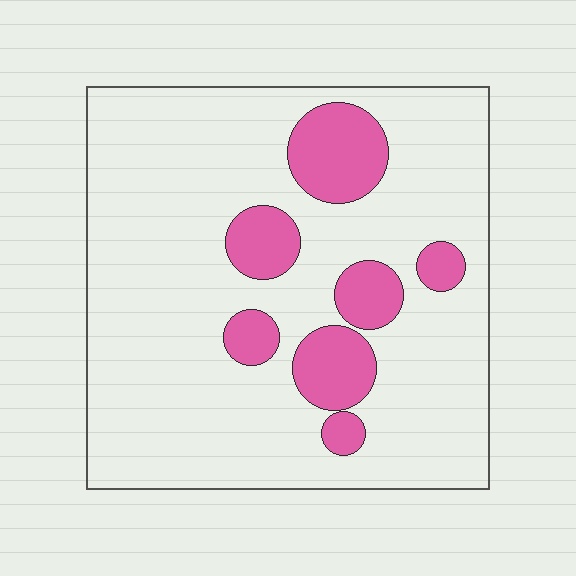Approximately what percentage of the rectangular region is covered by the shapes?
Approximately 15%.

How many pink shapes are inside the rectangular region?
7.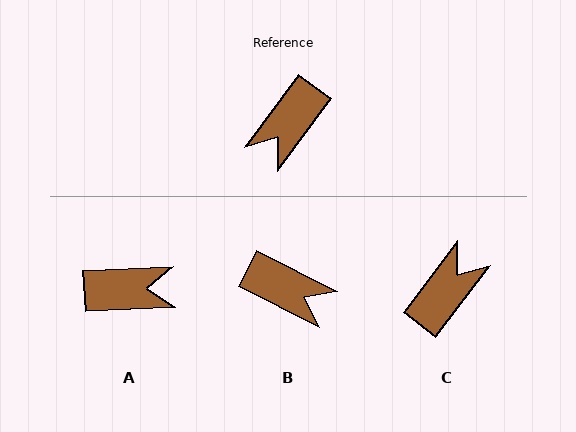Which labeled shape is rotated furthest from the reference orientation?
C, about 179 degrees away.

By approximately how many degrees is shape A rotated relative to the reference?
Approximately 129 degrees counter-clockwise.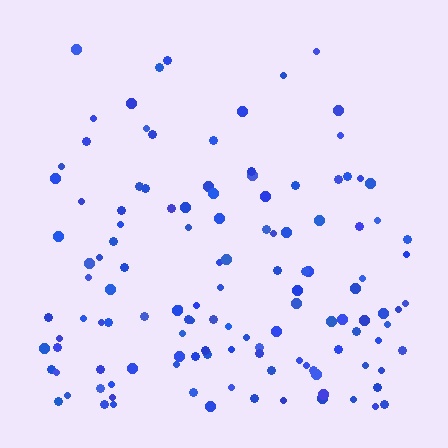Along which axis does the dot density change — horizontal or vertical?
Vertical.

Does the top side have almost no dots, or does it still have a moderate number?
Still a moderate number, just noticeably fewer than the bottom.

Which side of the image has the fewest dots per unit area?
The top.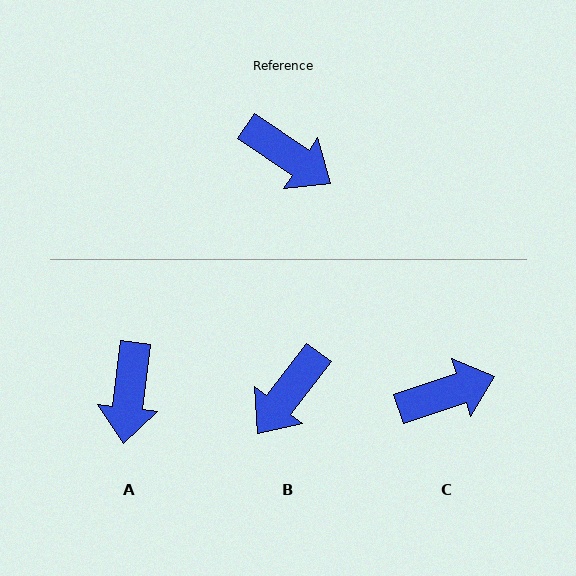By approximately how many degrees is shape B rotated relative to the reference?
Approximately 94 degrees clockwise.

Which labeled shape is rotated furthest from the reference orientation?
B, about 94 degrees away.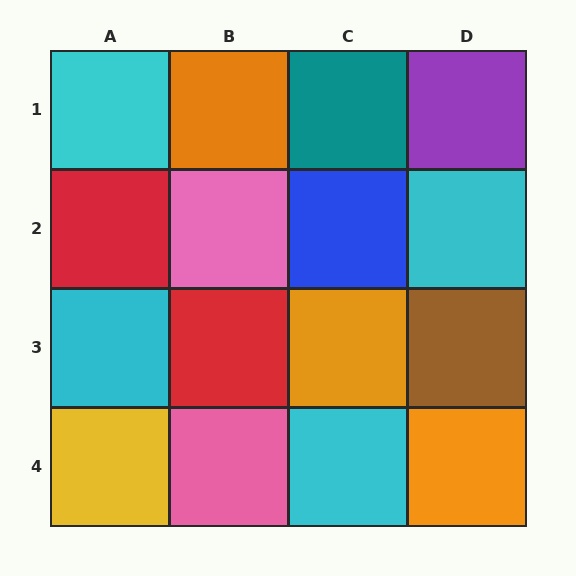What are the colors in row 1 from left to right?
Cyan, orange, teal, purple.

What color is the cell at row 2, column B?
Pink.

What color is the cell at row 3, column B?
Red.